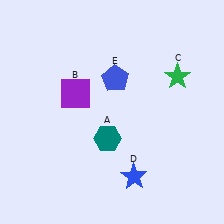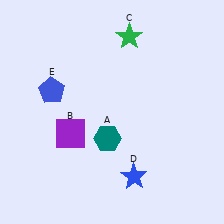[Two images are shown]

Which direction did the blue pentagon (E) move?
The blue pentagon (E) moved left.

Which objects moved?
The objects that moved are: the purple square (B), the green star (C), the blue pentagon (E).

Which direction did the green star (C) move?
The green star (C) moved left.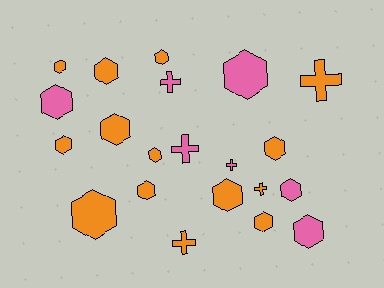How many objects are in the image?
There are 21 objects.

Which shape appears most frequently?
Hexagon, with 15 objects.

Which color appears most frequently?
Orange, with 14 objects.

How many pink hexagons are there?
There are 4 pink hexagons.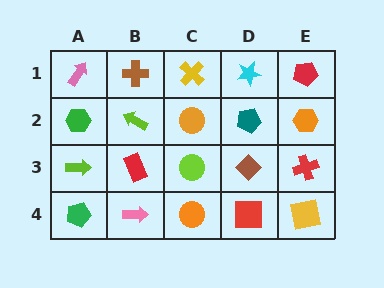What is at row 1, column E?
A red pentagon.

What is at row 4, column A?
A green pentagon.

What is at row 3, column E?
A red cross.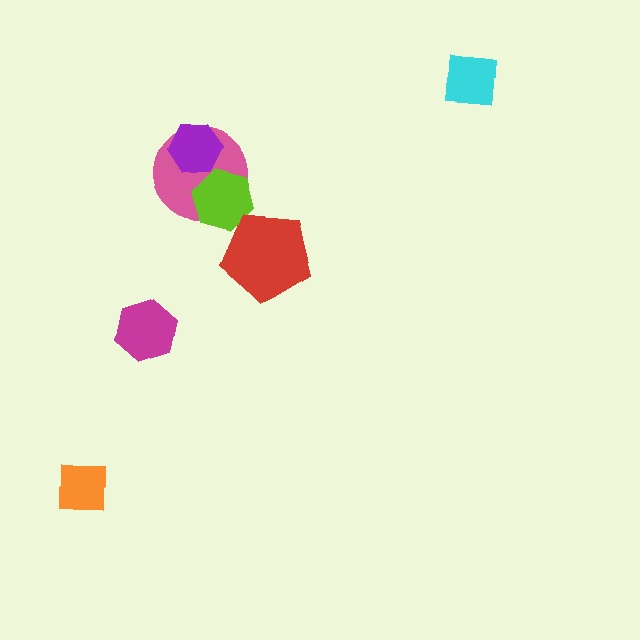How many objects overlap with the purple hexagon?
1 object overlaps with the purple hexagon.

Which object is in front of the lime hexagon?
The red pentagon is in front of the lime hexagon.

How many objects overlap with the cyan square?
0 objects overlap with the cyan square.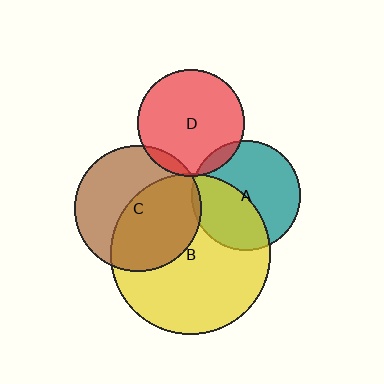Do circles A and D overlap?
Yes.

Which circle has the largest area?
Circle B (yellow).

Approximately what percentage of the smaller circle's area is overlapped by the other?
Approximately 10%.